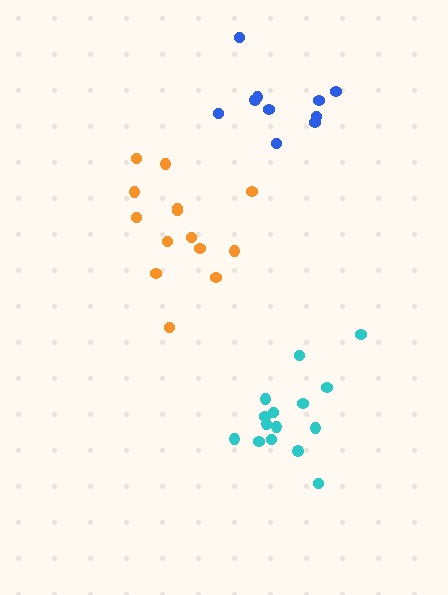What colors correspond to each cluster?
The clusters are colored: orange, cyan, blue.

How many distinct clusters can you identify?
There are 3 distinct clusters.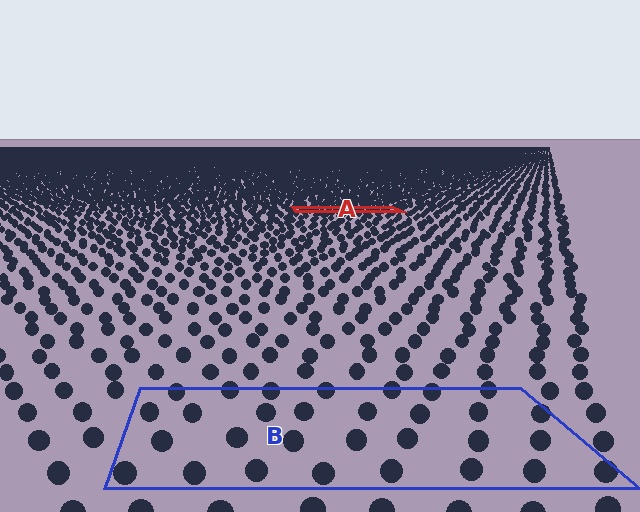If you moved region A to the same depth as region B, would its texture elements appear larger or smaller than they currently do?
They would appear larger. At a closer depth, the same texture elements are projected at a bigger on-screen size.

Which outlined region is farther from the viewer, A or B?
Region A is farther from the viewer — the texture elements inside it appear smaller and more densely packed.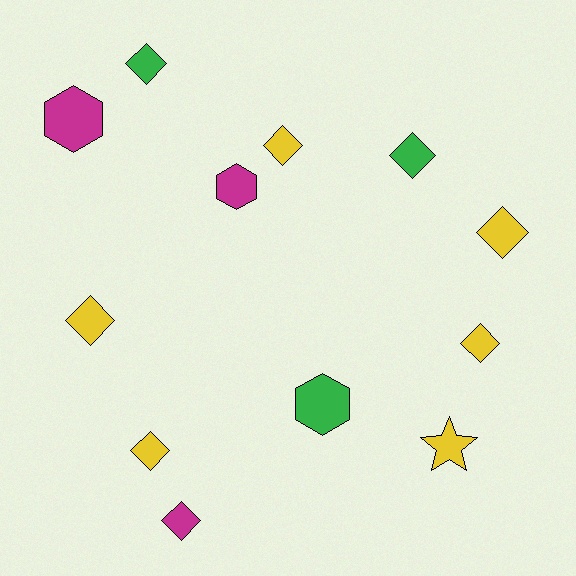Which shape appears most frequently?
Diamond, with 8 objects.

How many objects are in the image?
There are 12 objects.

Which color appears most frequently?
Yellow, with 6 objects.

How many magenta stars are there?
There are no magenta stars.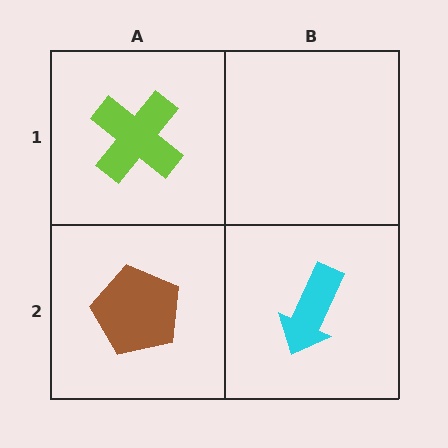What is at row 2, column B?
A cyan arrow.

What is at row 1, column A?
A lime cross.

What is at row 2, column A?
A brown pentagon.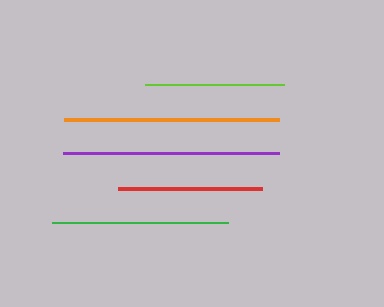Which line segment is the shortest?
The lime line is the shortest at approximately 139 pixels.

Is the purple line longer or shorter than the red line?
The purple line is longer than the red line.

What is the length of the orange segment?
The orange segment is approximately 215 pixels long.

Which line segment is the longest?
The purple line is the longest at approximately 216 pixels.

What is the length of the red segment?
The red segment is approximately 144 pixels long.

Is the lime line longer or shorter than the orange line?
The orange line is longer than the lime line.